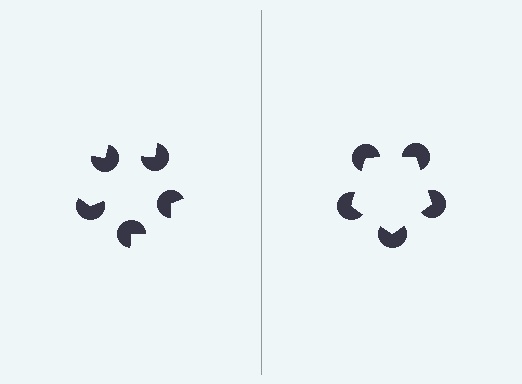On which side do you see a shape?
An illusory pentagon appears on the right side. On the left side the wedge cuts are rotated, so no coherent shape forms.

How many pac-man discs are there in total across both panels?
10 — 5 on each side.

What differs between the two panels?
The pac-man discs are positioned identically on both sides; only the wedge orientations differ. On the right they align to a pentagon; on the left they are misaligned.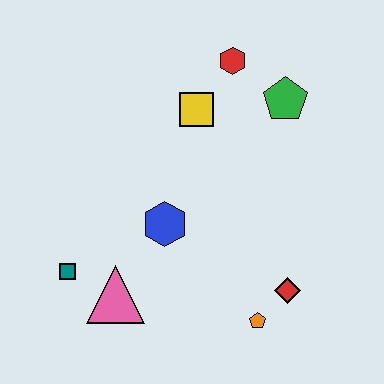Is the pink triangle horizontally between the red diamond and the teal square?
Yes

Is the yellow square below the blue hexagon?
No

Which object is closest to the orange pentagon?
The red diamond is closest to the orange pentagon.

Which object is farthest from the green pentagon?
The teal square is farthest from the green pentagon.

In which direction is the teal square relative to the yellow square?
The teal square is below the yellow square.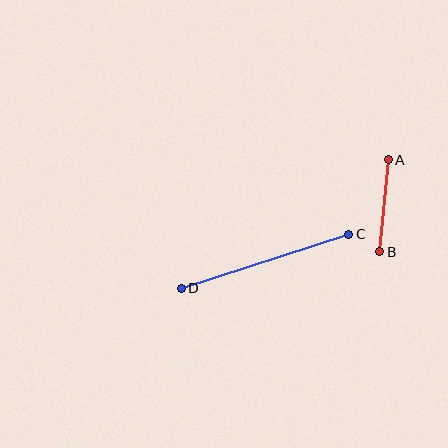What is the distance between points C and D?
The distance is approximately 176 pixels.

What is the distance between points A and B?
The distance is approximately 93 pixels.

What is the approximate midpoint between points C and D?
The midpoint is at approximately (265, 261) pixels.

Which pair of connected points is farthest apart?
Points C and D are farthest apart.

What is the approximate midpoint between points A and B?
The midpoint is at approximately (384, 206) pixels.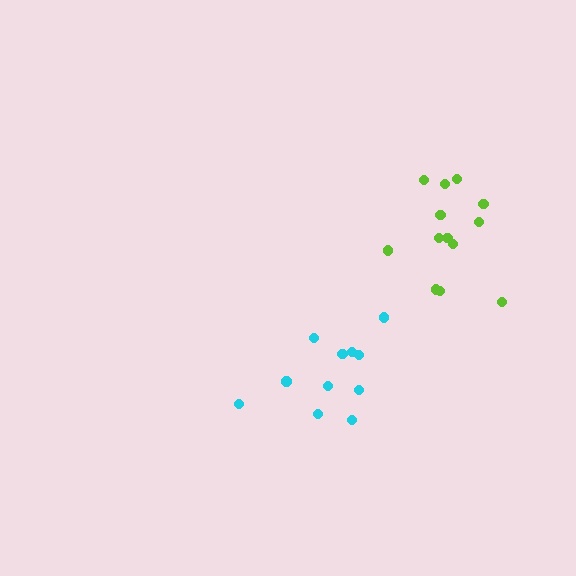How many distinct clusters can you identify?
There are 2 distinct clusters.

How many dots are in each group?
Group 1: 13 dots, Group 2: 11 dots (24 total).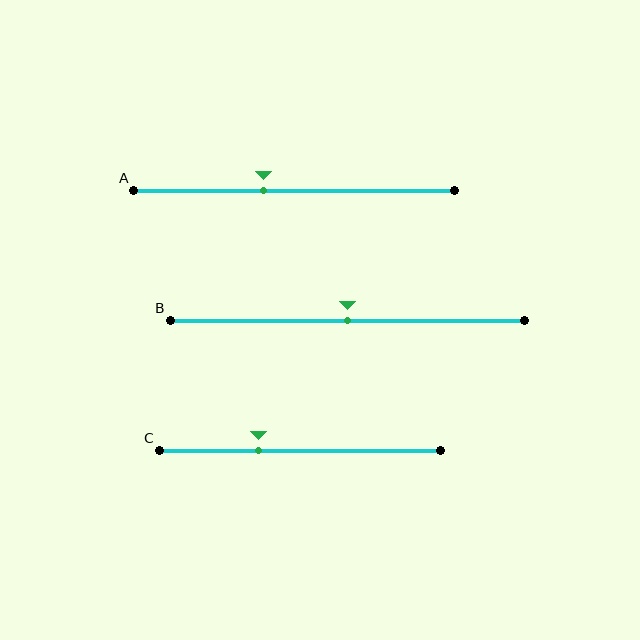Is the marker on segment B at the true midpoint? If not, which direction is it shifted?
Yes, the marker on segment B is at the true midpoint.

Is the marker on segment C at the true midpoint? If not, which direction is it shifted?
No, the marker on segment C is shifted to the left by about 15% of the segment length.